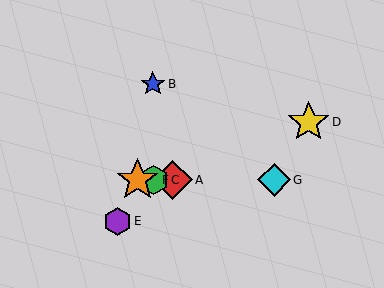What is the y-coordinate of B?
Object B is at y≈84.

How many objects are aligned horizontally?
4 objects (A, C, F, G) are aligned horizontally.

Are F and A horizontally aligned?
Yes, both are at y≈180.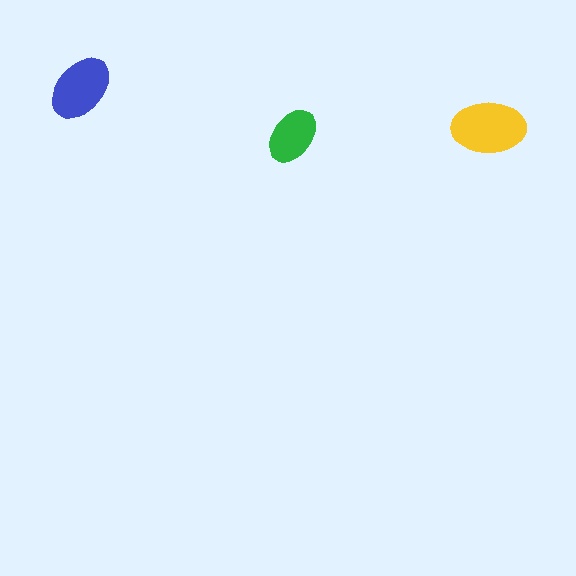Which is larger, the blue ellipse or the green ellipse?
The blue one.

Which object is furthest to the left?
The blue ellipse is leftmost.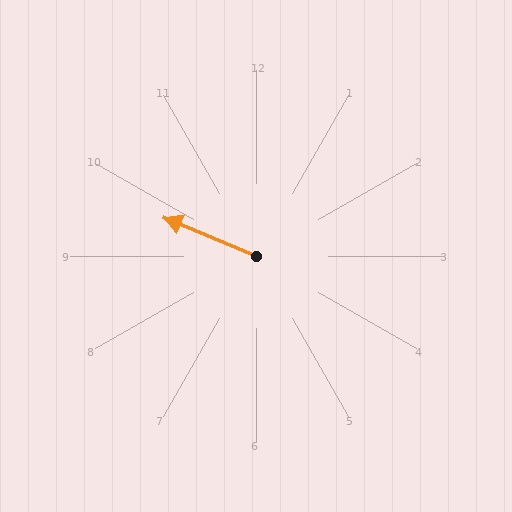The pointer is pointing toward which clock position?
Roughly 10 o'clock.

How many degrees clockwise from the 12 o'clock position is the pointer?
Approximately 293 degrees.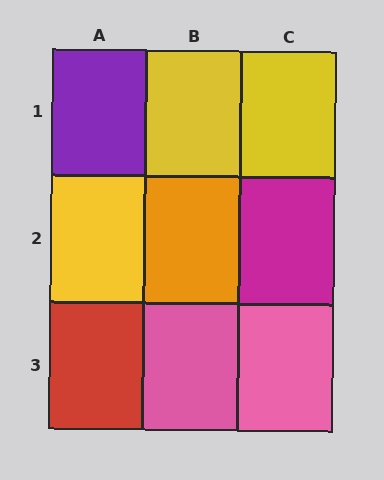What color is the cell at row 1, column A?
Purple.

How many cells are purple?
1 cell is purple.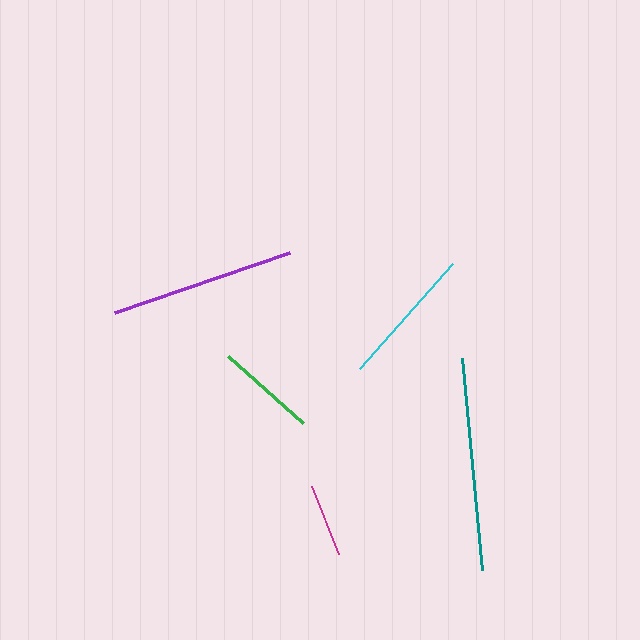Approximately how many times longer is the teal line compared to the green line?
The teal line is approximately 2.1 times the length of the green line.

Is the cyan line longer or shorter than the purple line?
The purple line is longer than the cyan line.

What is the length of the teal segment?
The teal segment is approximately 213 pixels long.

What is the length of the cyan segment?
The cyan segment is approximately 140 pixels long.